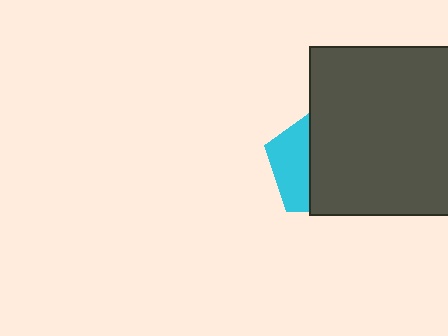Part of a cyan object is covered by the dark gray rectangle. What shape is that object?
It is a pentagon.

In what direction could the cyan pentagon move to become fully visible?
The cyan pentagon could move left. That would shift it out from behind the dark gray rectangle entirely.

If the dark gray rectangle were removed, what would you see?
You would see the complete cyan pentagon.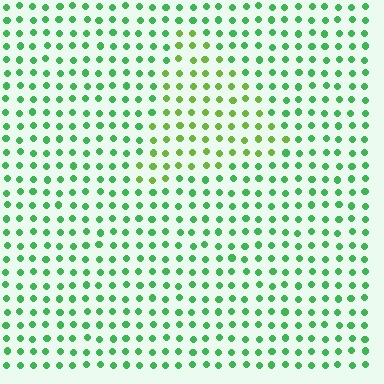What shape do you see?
I see a triangle.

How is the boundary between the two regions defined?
The boundary is defined purely by a slight shift in hue (about 35 degrees). Spacing, size, and orientation are identical on both sides.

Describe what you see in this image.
The image is filled with small green elements in a uniform arrangement. A triangle-shaped region is visible where the elements are tinted to a slightly different hue, forming a subtle color boundary.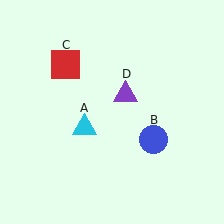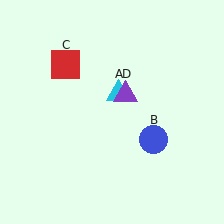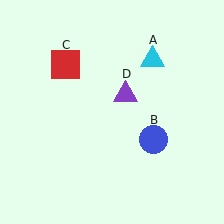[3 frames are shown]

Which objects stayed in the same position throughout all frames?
Blue circle (object B) and red square (object C) and purple triangle (object D) remained stationary.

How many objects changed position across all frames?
1 object changed position: cyan triangle (object A).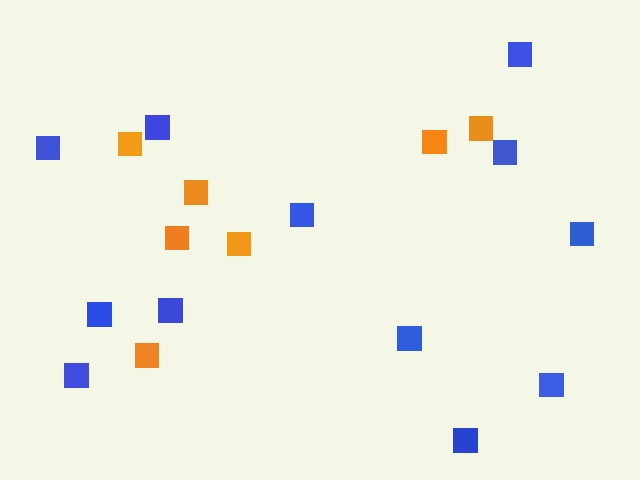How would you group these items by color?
There are 2 groups: one group of blue squares (12) and one group of orange squares (7).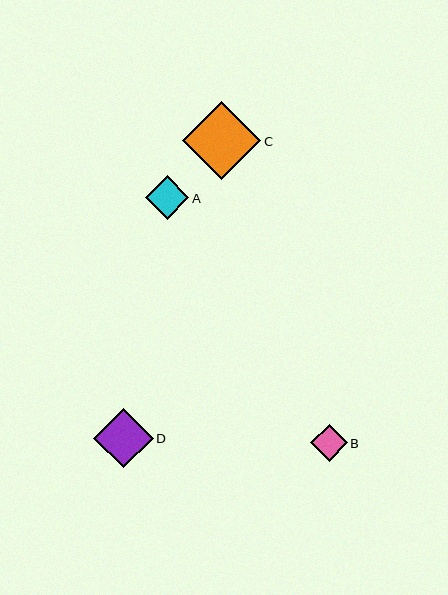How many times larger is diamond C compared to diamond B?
Diamond C is approximately 2.1 times the size of diamond B.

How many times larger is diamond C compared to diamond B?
Diamond C is approximately 2.1 times the size of diamond B.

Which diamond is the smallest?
Diamond B is the smallest with a size of approximately 37 pixels.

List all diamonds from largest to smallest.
From largest to smallest: C, D, A, B.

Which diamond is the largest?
Diamond C is the largest with a size of approximately 78 pixels.